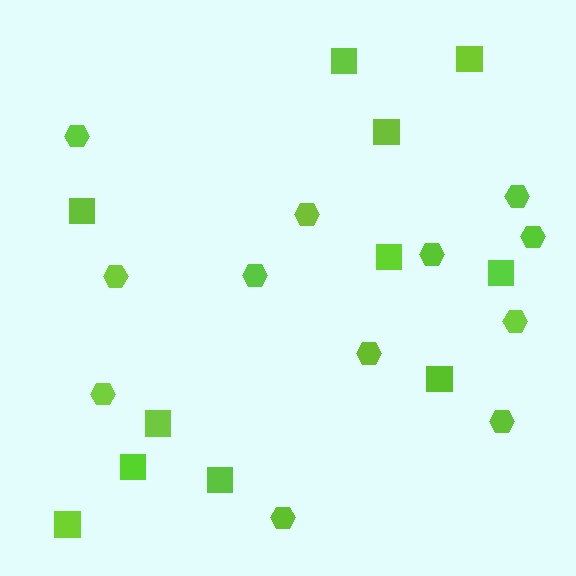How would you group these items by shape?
There are 2 groups: one group of hexagons (12) and one group of squares (11).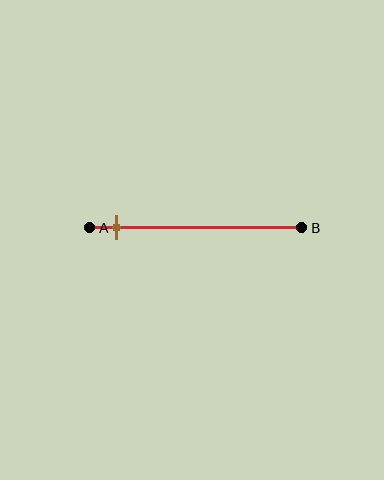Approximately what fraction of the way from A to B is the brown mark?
The brown mark is approximately 15% of the way from A to B.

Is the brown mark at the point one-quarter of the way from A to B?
No, the mark is at about 15% from A, not at the 25% one-quarter point.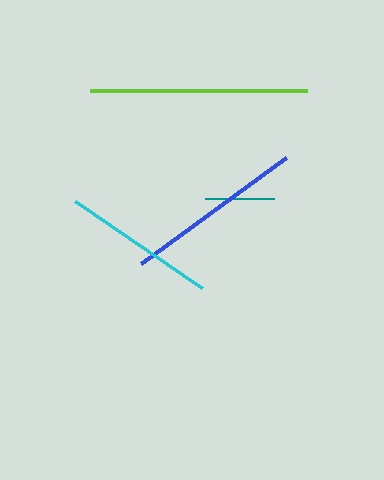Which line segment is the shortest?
The teal line is the shortest at approximately 69 pixels.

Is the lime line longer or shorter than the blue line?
The lime line is longer than the blue line.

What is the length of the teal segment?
The teal segment is approximately 69 pixels long.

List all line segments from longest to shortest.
From longest to shortest: lime, blue, cyan, teal.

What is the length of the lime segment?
The lime segment is approximately 217 pixels long.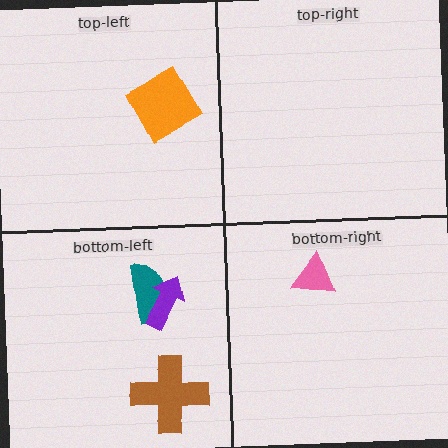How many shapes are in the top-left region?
1.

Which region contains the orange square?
The top-left region.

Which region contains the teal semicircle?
The bottom-left region.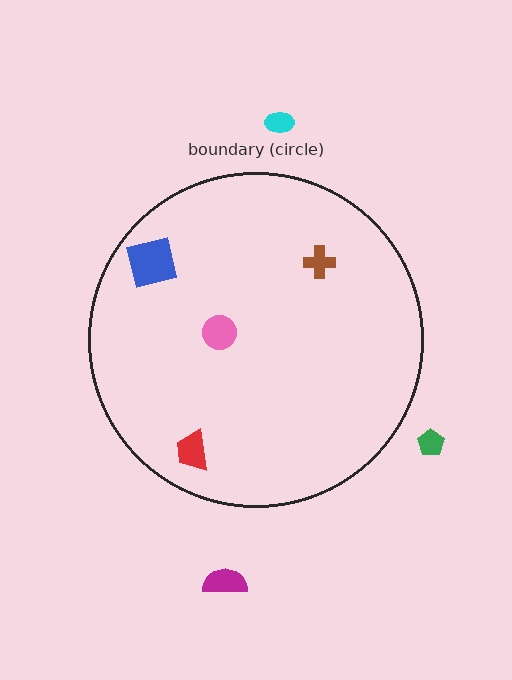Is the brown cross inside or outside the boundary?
Inside.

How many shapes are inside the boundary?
4 inside, 3 outside.